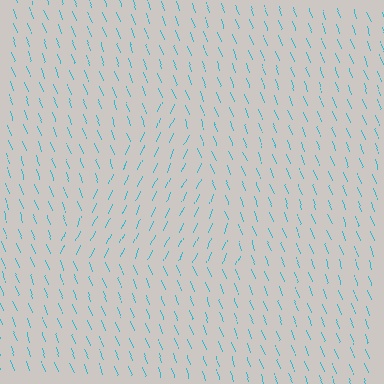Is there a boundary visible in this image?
Yes, there is a texture boundary formed by a change in line orientation.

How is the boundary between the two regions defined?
The boundary is defined purely by a change in line orientation (approximately 45 degrees difference). All lines are the same color and thickness.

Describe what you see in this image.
The image is filled with small cyan line segments. A triangle region in the image has lines oriented differently from the surrounding lines, creating a visible texture boundary.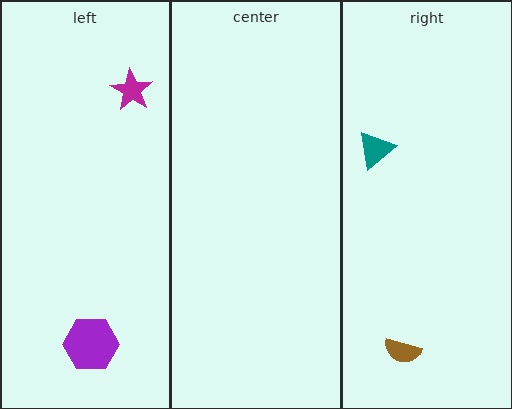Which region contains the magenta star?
The left region.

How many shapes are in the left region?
2.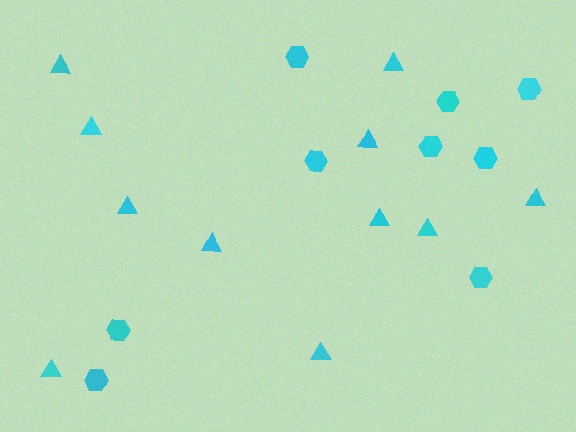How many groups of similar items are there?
There are 2 groups: one group of triangles (11) and one group of hexagons (9).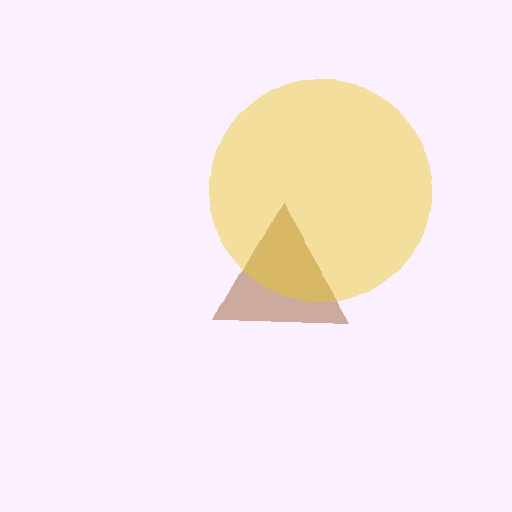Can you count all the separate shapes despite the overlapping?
Yes, there are 2 separate shapes.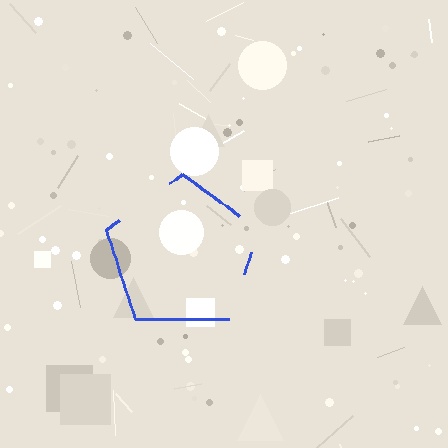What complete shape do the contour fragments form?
The contour fragments form a pentagon.